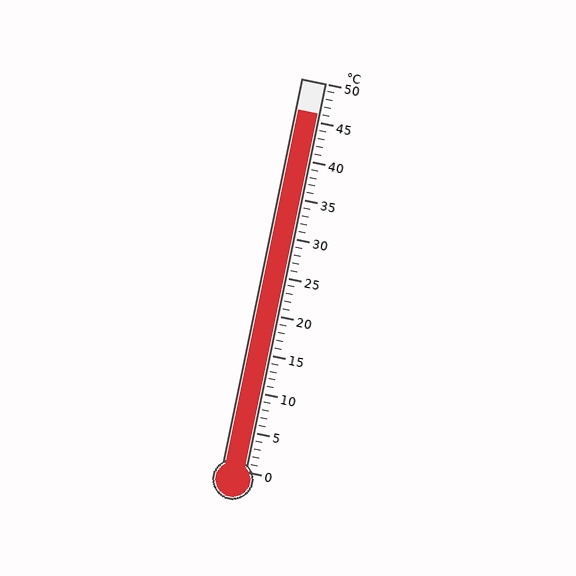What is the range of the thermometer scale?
The thermometer scale ranges from 0°C to 50°C.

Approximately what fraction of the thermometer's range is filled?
The thermometer is filled to approximately 90% of its range.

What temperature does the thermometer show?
The thermometer shows approximately 46°C.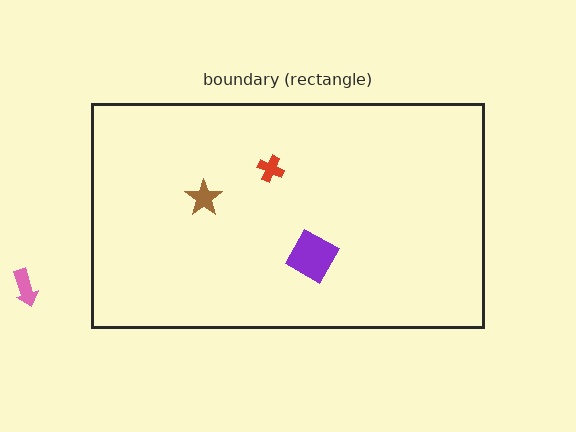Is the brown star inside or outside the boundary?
Inside.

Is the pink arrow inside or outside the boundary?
Outside.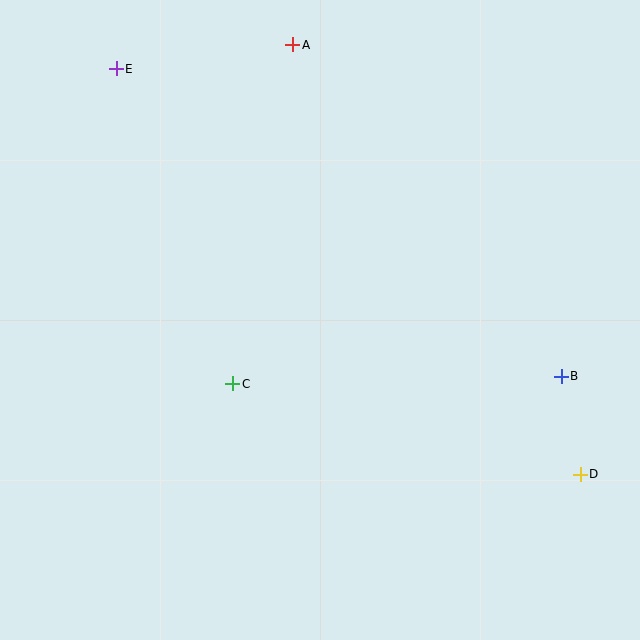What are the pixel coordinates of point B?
Point B is at (561, 376).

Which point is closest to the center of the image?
Point C at (233, 384) is closest to the center.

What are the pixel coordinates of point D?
Point D is at (580, 474).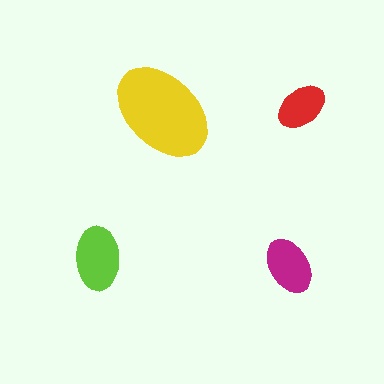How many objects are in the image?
There are 4 objects in the image.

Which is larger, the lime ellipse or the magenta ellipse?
The lime one.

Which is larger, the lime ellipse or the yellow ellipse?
The yellow one.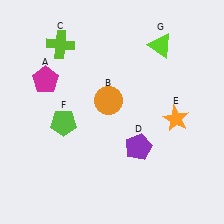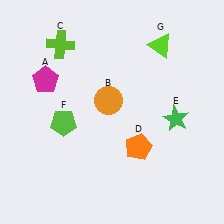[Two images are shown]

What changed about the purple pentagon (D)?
In Image 1, D is purple. In Image 2, it changed to orange.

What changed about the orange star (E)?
In Image 1, E is orange. In Image 2, it changed to green.